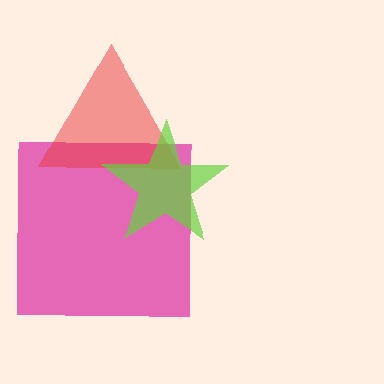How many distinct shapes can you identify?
There are 3 distinct shapes: a magenta square, a red triangle, a lime star.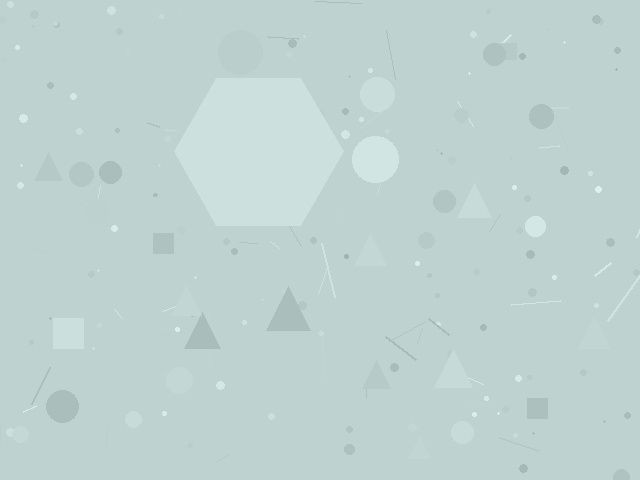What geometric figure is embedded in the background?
A hexagon is embedded in the background.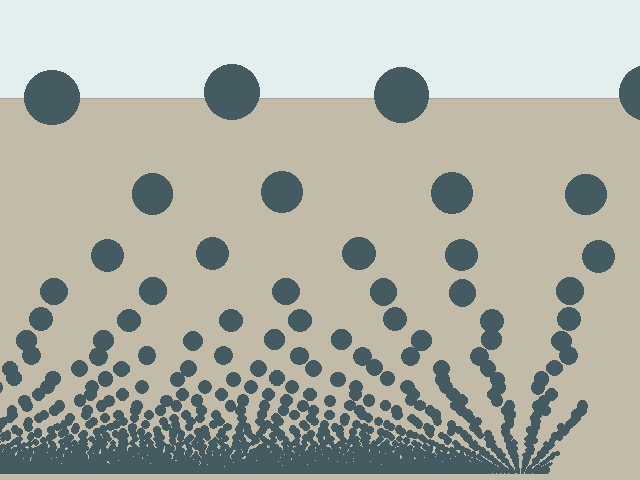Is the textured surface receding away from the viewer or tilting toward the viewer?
The surface appears to tilt toward the viewer. Texture elements get larger and sparser toward the top.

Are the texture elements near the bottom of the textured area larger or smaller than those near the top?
Smaller. The gradient is inverted — elements near the bottom are smaller and denser.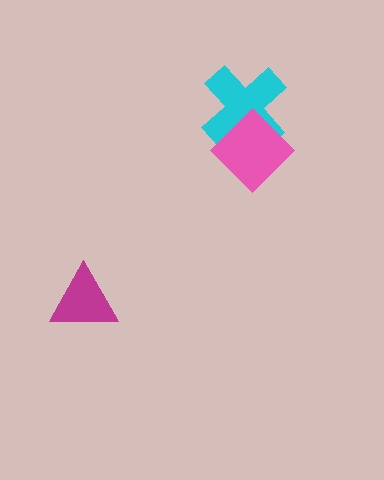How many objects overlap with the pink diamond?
1 object overlaps with the pink diamond.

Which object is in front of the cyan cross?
The pink diamond is in front of the cyan cross.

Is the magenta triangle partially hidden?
No, no other shape covers it.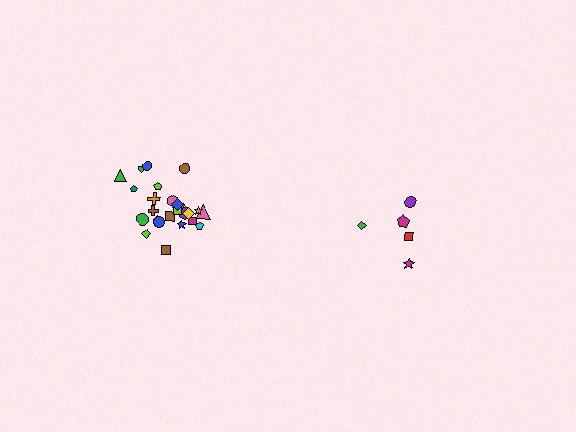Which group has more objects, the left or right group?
The left group.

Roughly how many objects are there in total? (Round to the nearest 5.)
Roughly 30 objects in total.